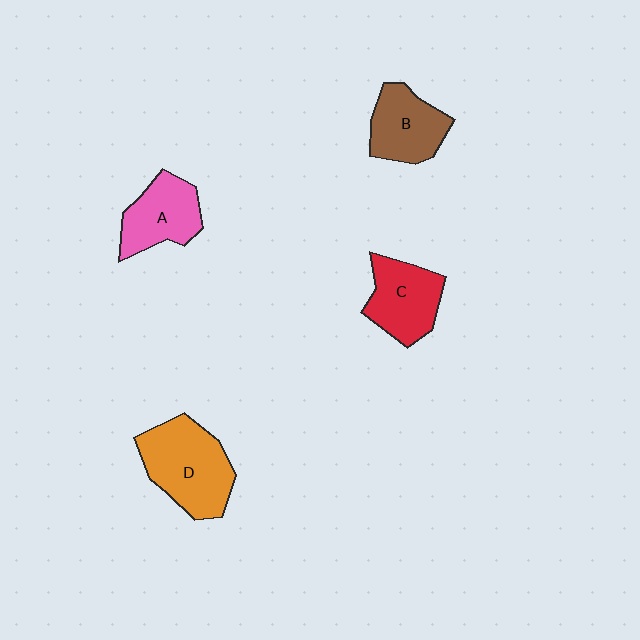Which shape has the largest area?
Shape D (orange).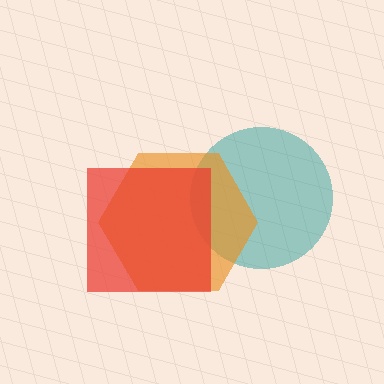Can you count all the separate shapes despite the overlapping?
Yes, there are 3 separate shapes.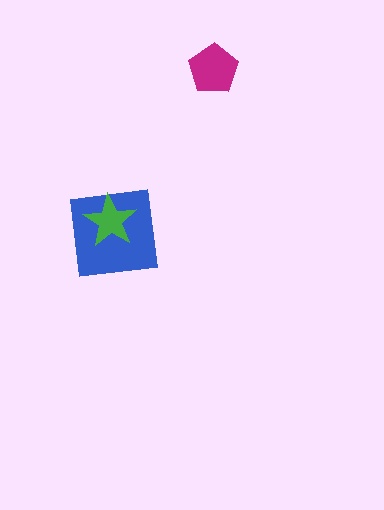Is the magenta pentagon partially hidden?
No, no other shape covers it.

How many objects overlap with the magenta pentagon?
0 objects overlap with the magenta pentagon.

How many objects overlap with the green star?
1 object overlaps with the green star.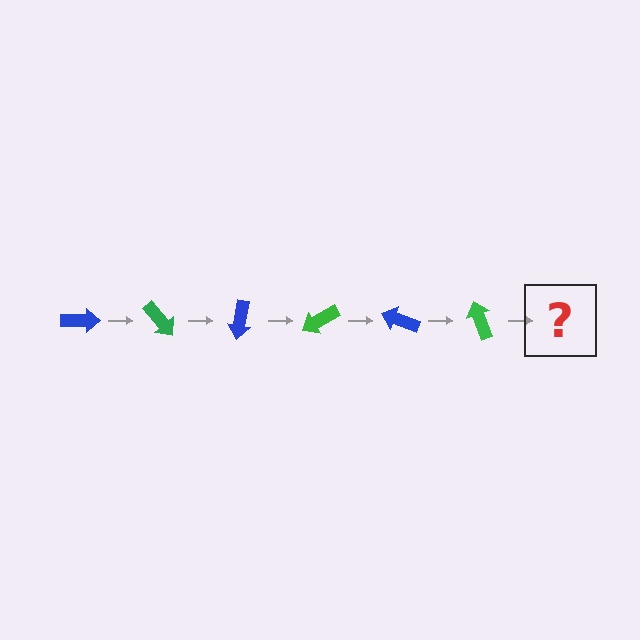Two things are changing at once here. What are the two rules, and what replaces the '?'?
The two rules are that it rotates 50 degrees each step and the color cycles through blue and green. The '?' should be a blue arrow, rotated 300 degrees from the start.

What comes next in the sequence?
The next element should be a blue arrow, rotated 300 degrees from the start.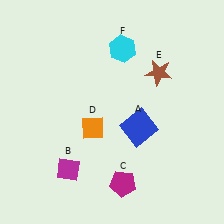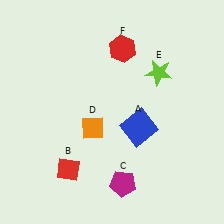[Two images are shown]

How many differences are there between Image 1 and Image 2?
There are 3 differences between the two images.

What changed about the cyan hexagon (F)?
In Image 1, F is cyan. In Image 2, it changed to red.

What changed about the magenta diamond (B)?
In Image 1, B is magenta. In Image 2, it changed to red.